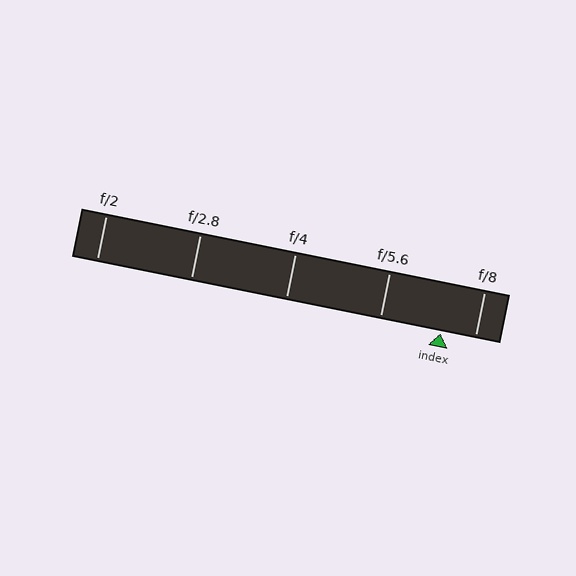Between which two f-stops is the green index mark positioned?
The index mark is between f/5.6 and f/8.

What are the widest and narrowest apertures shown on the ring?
The widest aperture shown is f/2 and the narrowest is f/8.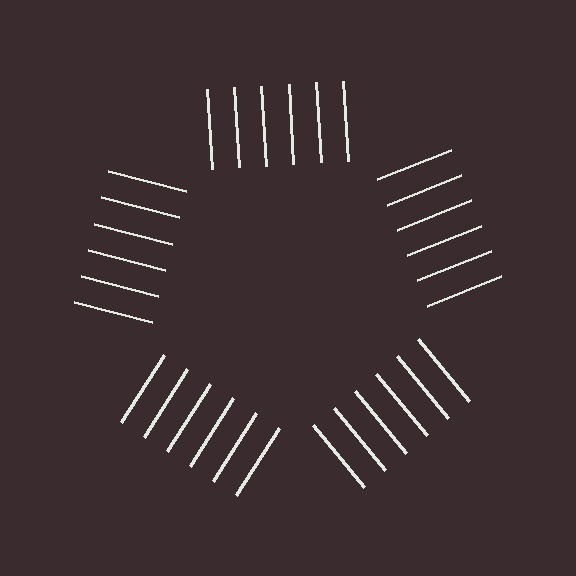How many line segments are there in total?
30 — 6 along each of the 5 edges.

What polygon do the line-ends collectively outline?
An illusory pentagon — the line segments terminate on its edges but no continuous stroke is drawn.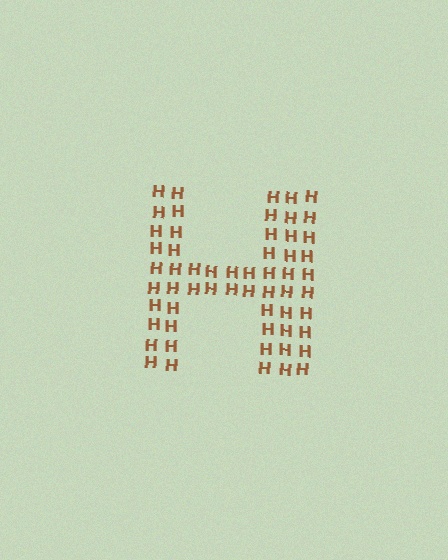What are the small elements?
The small elements are letter H's.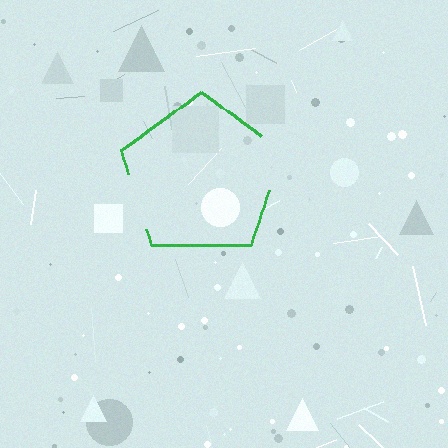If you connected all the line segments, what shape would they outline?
They would outline a pentagon.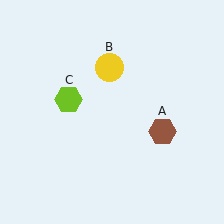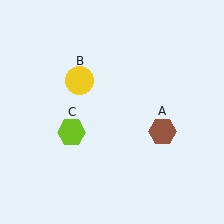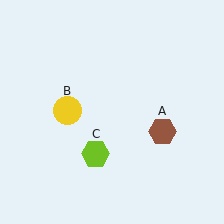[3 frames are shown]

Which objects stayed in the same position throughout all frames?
Brown hexagon (object A) remained stationary.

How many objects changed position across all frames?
2 objects changed position: yellow circle (object B), lime hexagon (object C).